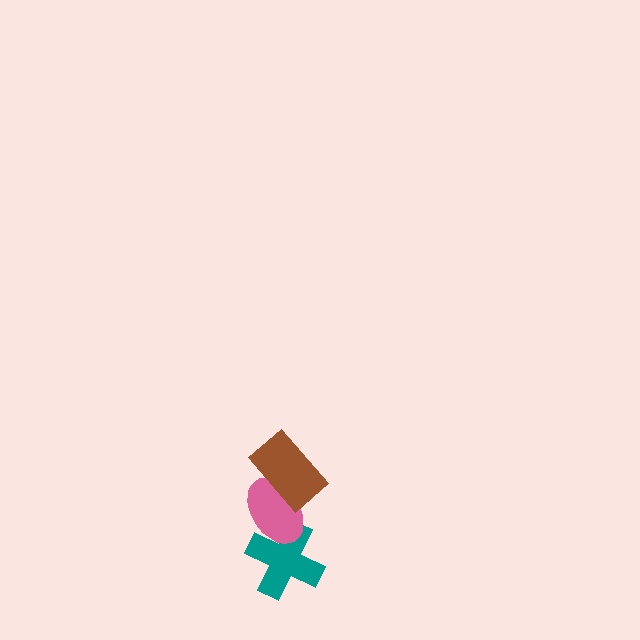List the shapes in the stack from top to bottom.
From top to bottom: the brown rectangle, the pink ellipse, the teal cross.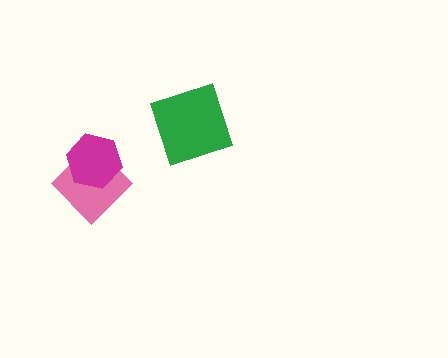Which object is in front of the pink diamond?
The magenta hexagon is in front of the pink diamond.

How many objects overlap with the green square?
0 objects overlap with the green square.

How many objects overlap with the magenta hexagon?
1 object overlaps with the magenta hexagon.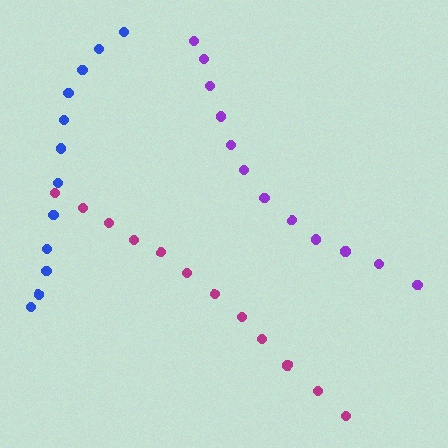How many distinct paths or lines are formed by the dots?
There are 3 distinct paths.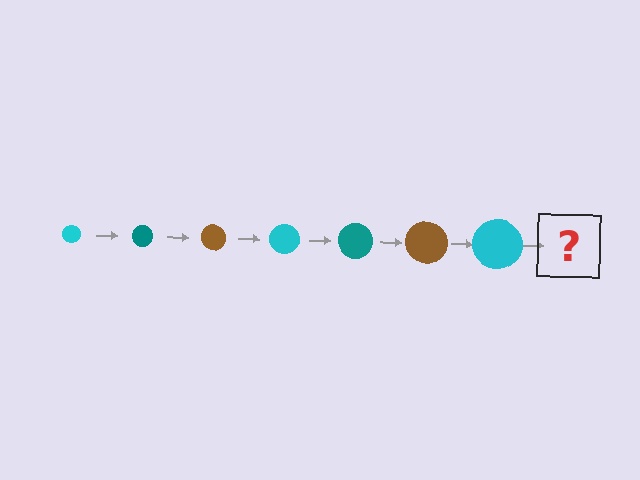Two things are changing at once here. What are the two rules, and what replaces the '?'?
The two rules are that the circle grows larger each step and the color cycles through cyan, teal, and brown. The '?' should be a teal circle, larger than the previous one.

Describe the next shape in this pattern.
It should be a teal circle, larger than the previous one.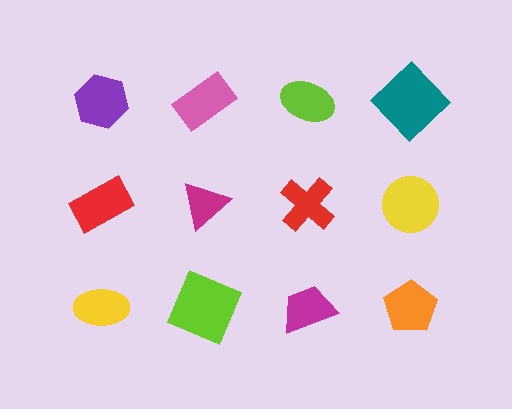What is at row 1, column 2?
A pink rectangle.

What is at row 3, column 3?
A magenta trapezoid.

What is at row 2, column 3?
A red cross.